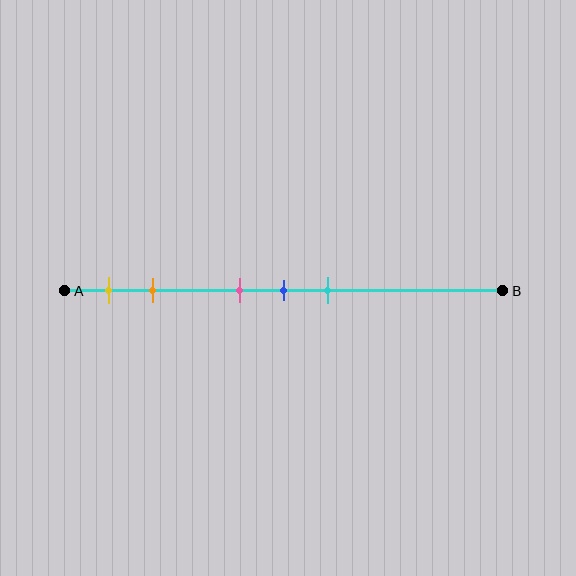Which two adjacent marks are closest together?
The pink and blue marks are the closest adjacent pair.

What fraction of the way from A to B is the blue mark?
The blue mark is approximately 50% (0.5) of the way from A to B.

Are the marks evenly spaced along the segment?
No, the marks are not evenly spaced.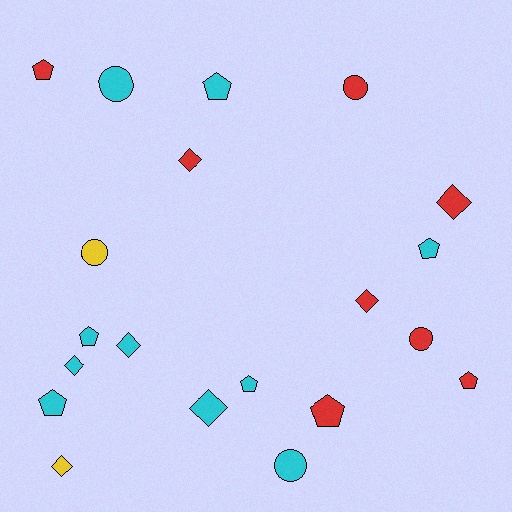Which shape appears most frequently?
Pentagon, with 8 objects.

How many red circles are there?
There are 2 red circles.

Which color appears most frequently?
Cyan, with 10 objects.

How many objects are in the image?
There are 20 objects.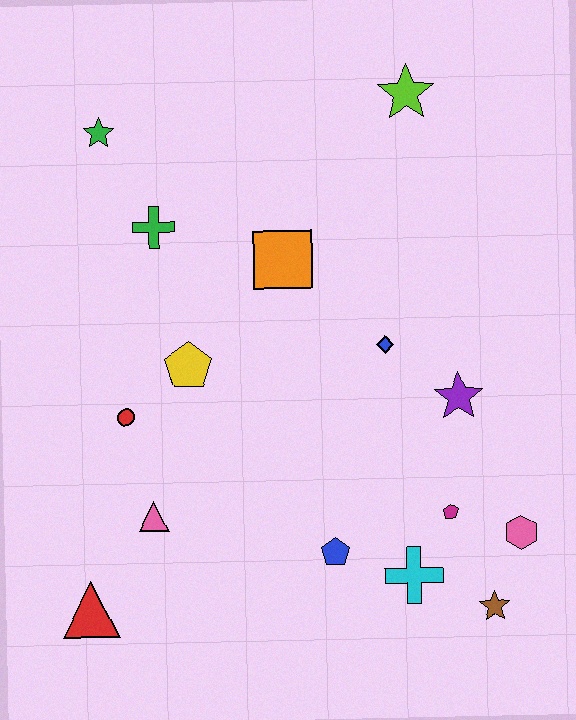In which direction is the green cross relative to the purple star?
The green cross is to the left of the purple star.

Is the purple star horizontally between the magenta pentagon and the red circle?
No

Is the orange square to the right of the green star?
Yes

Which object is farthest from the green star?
The brown star is farthest from the green star.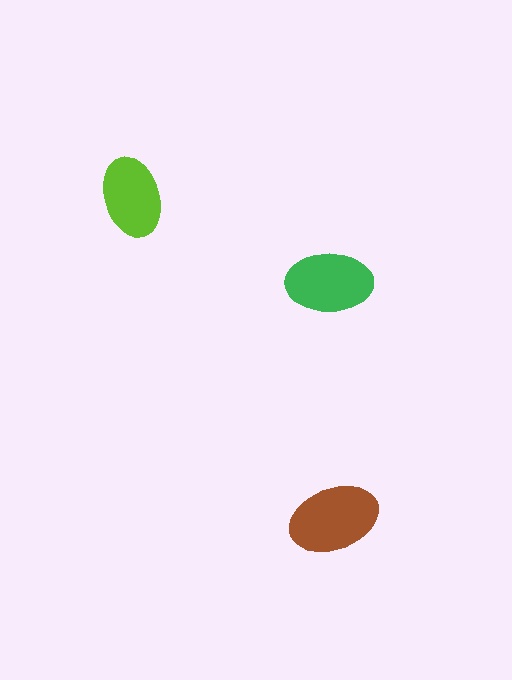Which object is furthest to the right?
The brown ellipse is rightmost.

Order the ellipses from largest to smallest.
the brown one, the green one, the lime one.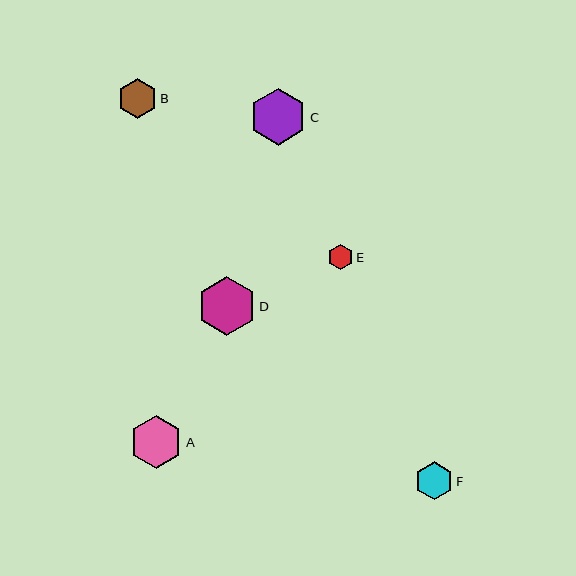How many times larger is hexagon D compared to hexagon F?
Hexagon D is approximately 1.6 times the size of hexagon F.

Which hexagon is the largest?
Hexagon D is the largest with a size of approximately 58 pixels.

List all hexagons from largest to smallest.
From largest to smallest: D, C, A, B, F, E.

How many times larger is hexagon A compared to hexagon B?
Hexagon A is approximately 1.3 times the size of hexagon B.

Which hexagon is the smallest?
Hexagon E is the smallest with a size of approximately 26 pixels.